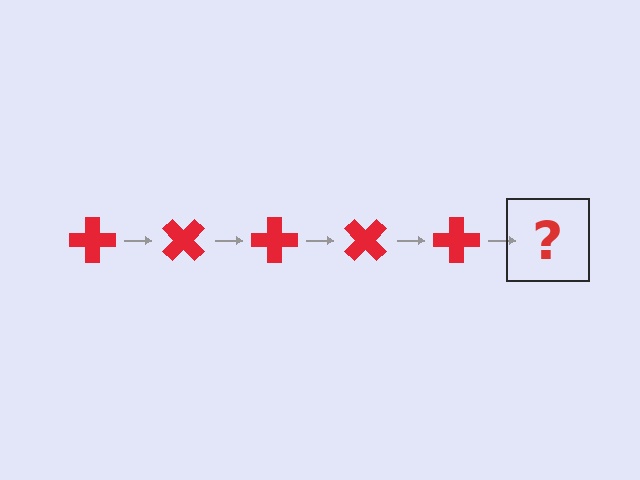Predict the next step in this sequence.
The next step is a red cross rotated 225 degrees.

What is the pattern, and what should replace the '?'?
The pattern is that the cross rotates 45 degrees each step. The '?' should be a red cross rotated 225 degrees.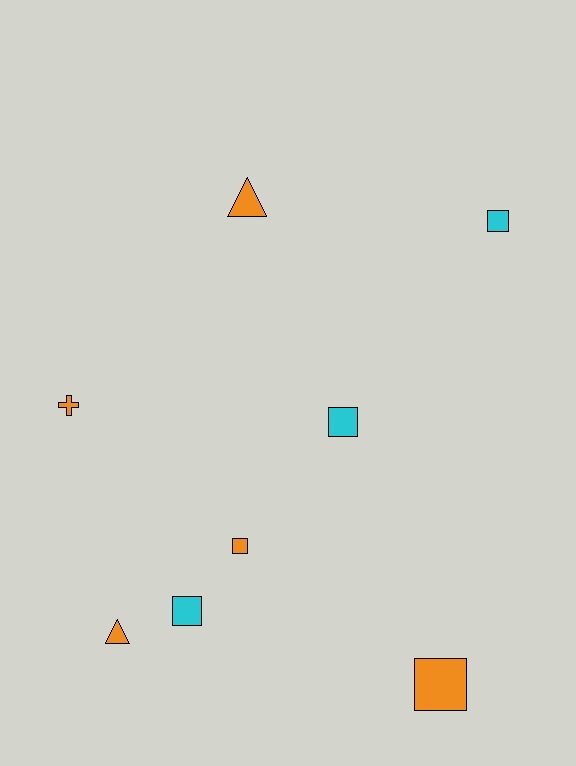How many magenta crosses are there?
There are no magenta crosses.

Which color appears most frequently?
Orange, with 5 objects.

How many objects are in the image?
There are 8 objects.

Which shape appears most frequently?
Square, with 5 objects.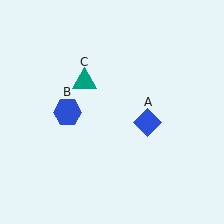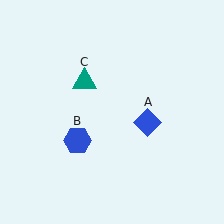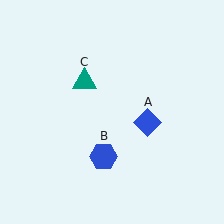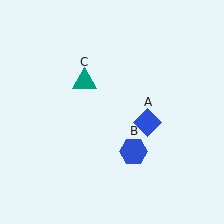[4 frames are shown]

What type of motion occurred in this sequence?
The blue hexagon (object B) rotated counterclockwise around the center of the scene.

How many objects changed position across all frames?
1 object changed position: blue hexagon (object B).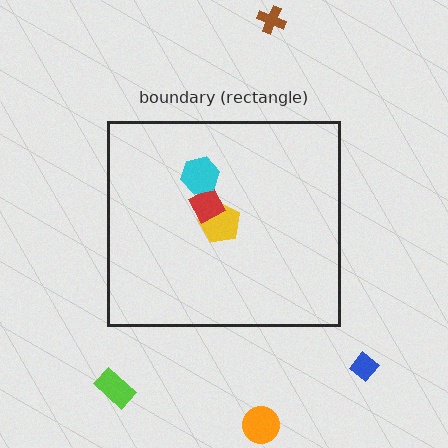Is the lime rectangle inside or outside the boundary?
Outside.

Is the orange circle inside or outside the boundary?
Outside.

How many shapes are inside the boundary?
3 inside, 4 outside.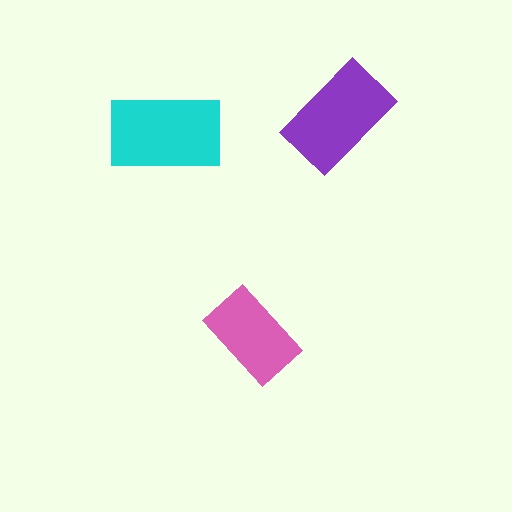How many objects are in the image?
There are 3 objects in the image.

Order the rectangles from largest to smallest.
the cyan one, the purple one, the pink one.